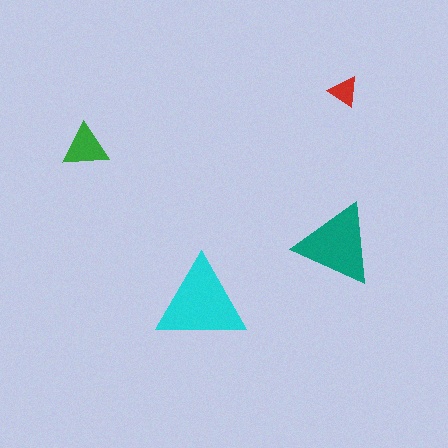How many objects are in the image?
There are 4 objects in the image.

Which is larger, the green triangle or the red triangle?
The green one.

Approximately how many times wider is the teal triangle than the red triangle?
About 2.5 times wider.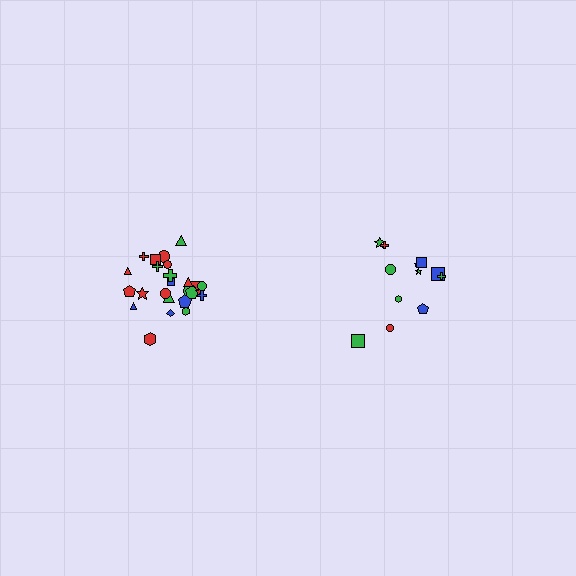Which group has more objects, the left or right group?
The left group.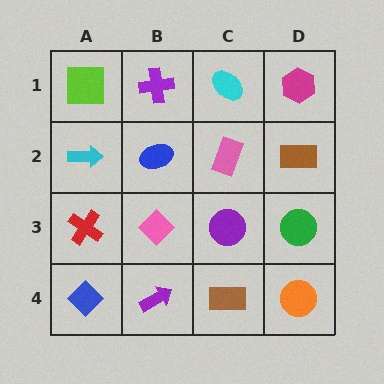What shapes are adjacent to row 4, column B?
A pink diamond (row 3, column B), a blue diamond (row 4, column A), a brown rectangle (row 4, column C).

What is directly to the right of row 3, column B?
A purple circle.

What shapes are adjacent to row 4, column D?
A green circle (row 3, column D), a brown rectangle (row 4, column C).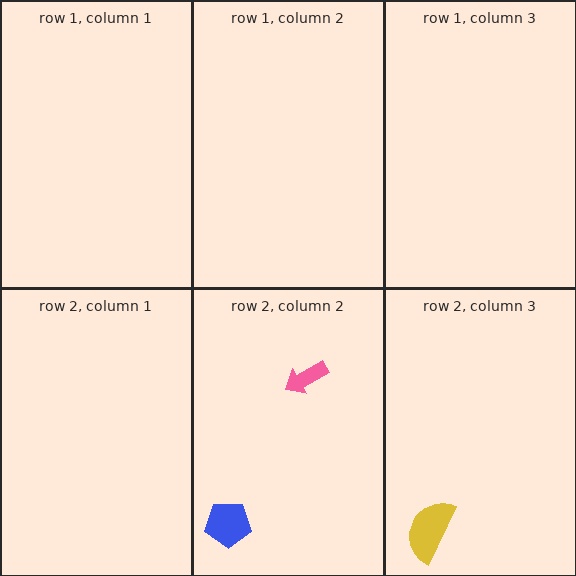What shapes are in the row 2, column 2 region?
The blue pentagon, the pink arrow.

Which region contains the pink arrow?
The row 2, column 2 region.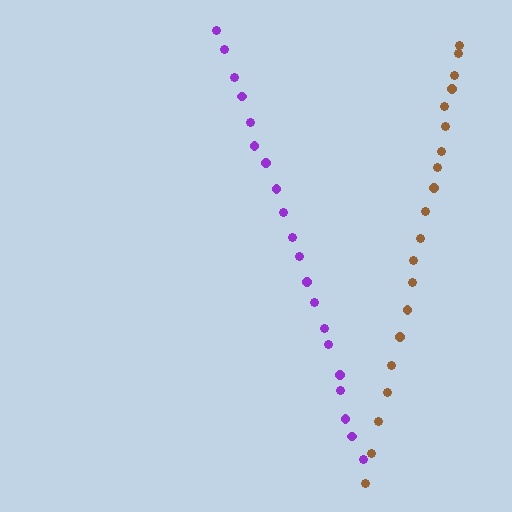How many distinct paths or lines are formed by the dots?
There are 2 distinct paths.